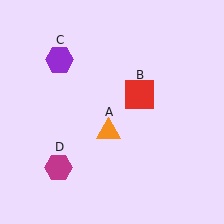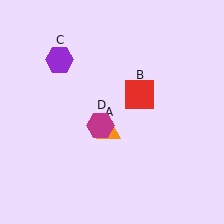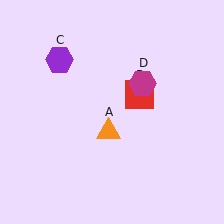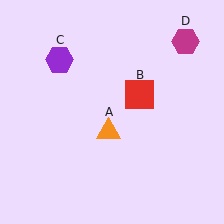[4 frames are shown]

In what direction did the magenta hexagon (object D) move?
The magenta hexagon (object D) moved up and to the right.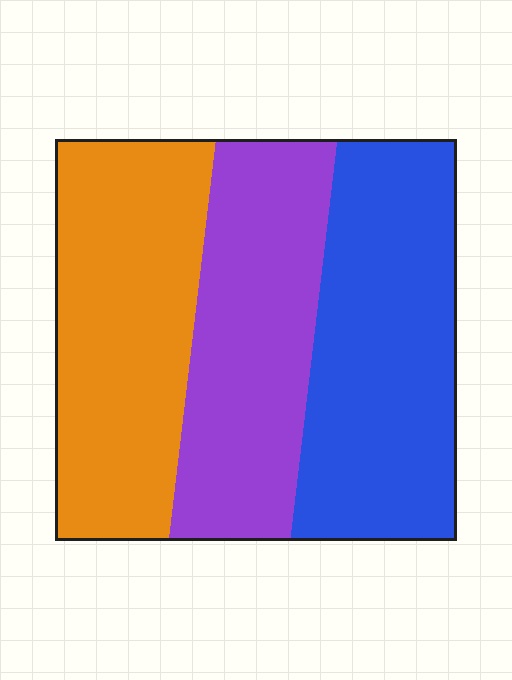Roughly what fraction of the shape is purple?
Purple takes up about one third (1/3) of the shape.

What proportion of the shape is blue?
Blue covers around 35% of the shape.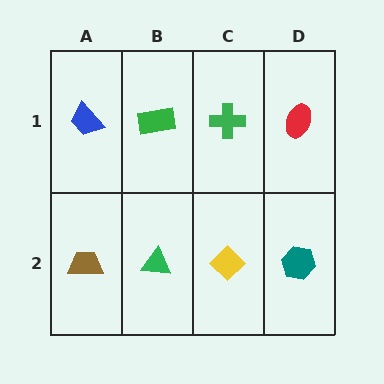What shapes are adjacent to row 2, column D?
A red ellipse (row 1, column D), a yellow diamond (row 2, column C).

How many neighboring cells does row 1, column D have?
2.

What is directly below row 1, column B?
A green triangle.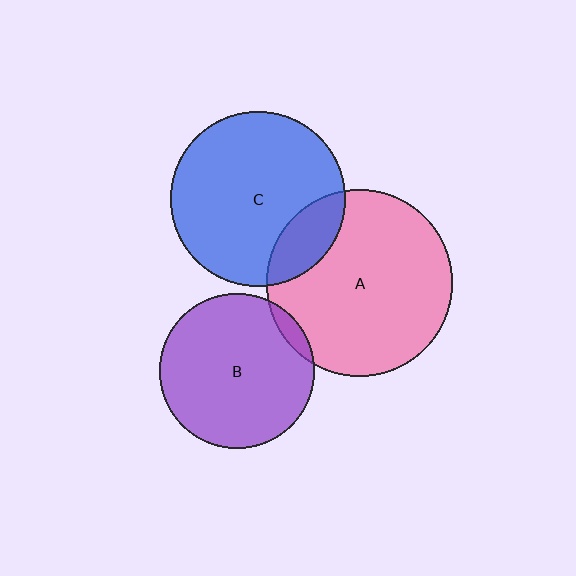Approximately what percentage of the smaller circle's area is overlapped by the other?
Approximately 5%.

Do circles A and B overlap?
Yes.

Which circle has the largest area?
Circle A (pink).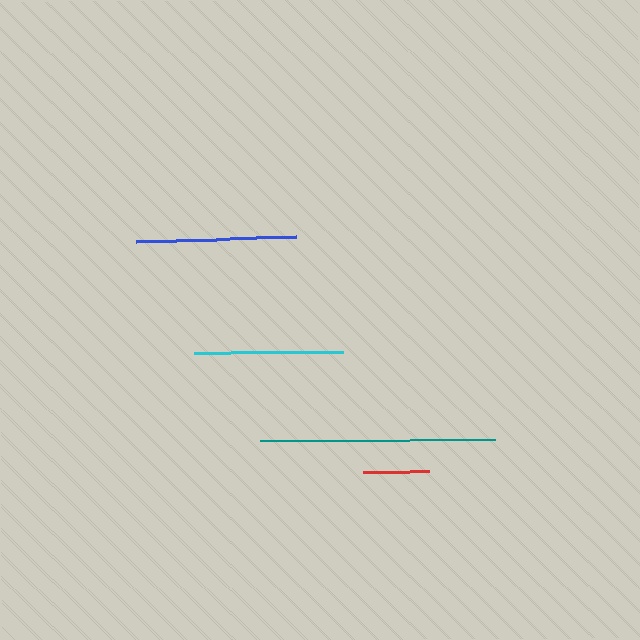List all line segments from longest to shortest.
From longest to shortest: teal, blue, cyan, red.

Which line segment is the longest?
The teal line is the longest at approximately 235 pixels.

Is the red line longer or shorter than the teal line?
The teal line is longer than the red line.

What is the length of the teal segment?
The teal segment is approximately 235 pixels long.